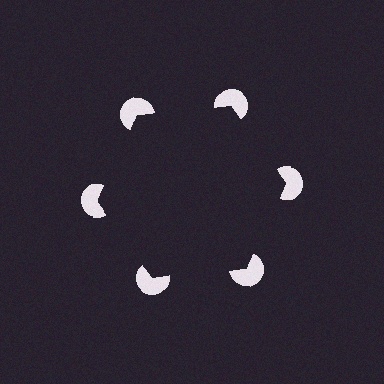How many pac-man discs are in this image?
There are 6 — one at each vertex of the illusory hexagon.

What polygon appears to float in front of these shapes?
An illusory hexagon — its edges are inferred from the aligned wedge cuts in the pac-man discs, not physically drawn.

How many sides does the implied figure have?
6 sides.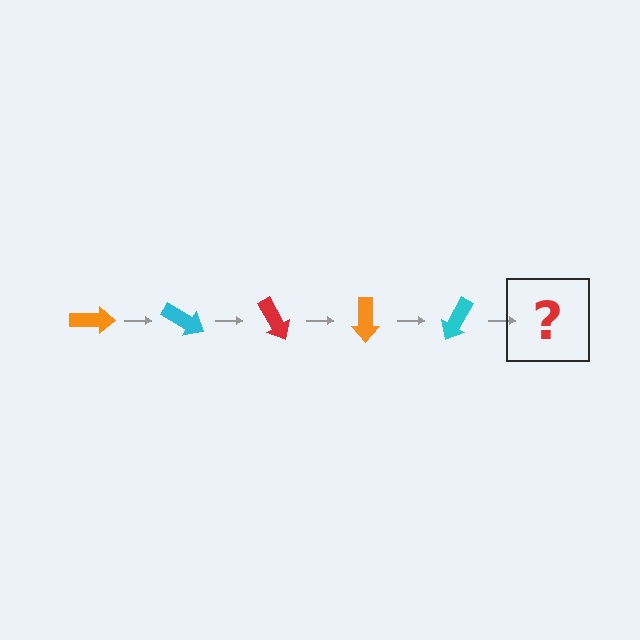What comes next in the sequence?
The next element should be a red arrow, rotated 150 degrees from the start.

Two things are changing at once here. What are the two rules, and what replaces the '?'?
The two rules are that it rotates 30 degrees each step and the color cycles through orange, cyan, and red. The '?' should be a red arrow, rotated 150 degrees from the start.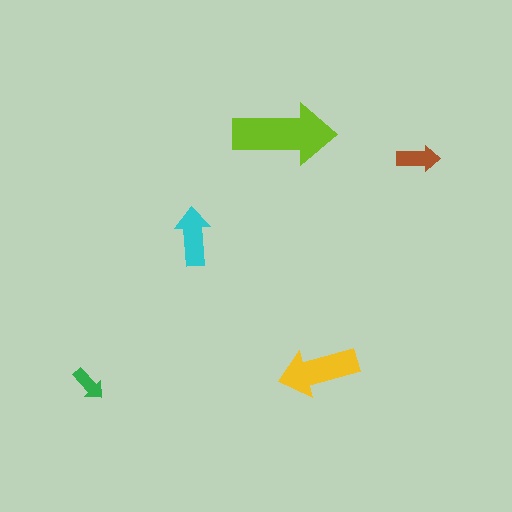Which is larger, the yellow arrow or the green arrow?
The yellow one.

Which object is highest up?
The lime arrow is topmost.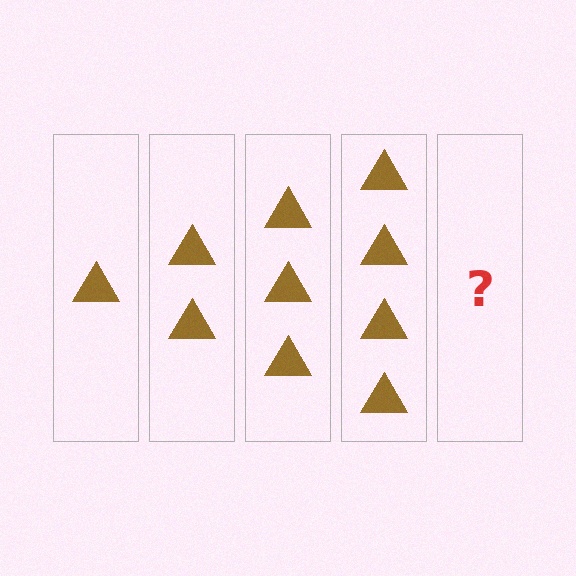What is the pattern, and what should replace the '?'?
The pattern is that each step adds one more triangle. The '?' should be 5 triangles.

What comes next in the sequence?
The next element should be 5 triangles.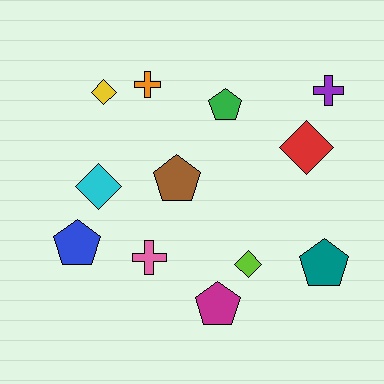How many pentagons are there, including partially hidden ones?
There are 5 pentagons.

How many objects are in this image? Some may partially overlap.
There are 12 objects.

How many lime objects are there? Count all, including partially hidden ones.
There is 1 lime object.